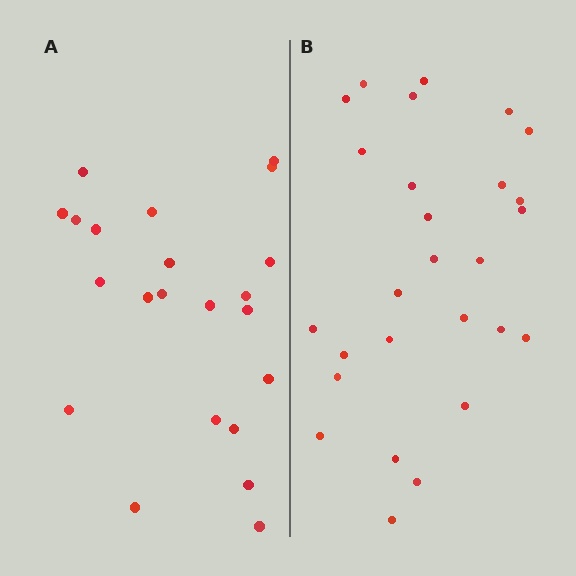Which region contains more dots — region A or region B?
Region B (the right region) has more dots.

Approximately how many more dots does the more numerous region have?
Region B has about 5 more dots than region A.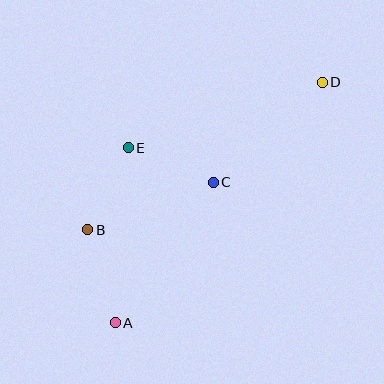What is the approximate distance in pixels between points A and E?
The distance between A and E is approximately 176 pixels.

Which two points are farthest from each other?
Points A and D are farthest from each other.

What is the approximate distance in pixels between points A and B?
The distance between A and B is approximately 97 pixels.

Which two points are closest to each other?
Points B and E are closest to each other.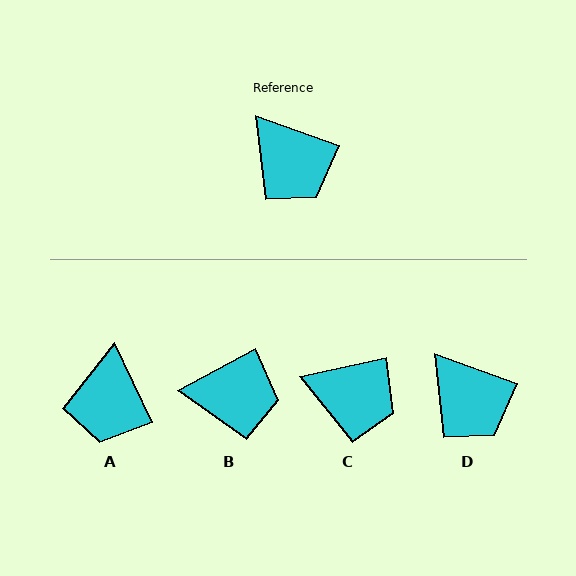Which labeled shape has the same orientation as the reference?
D.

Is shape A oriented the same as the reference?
No, it is off by about 45 degrees.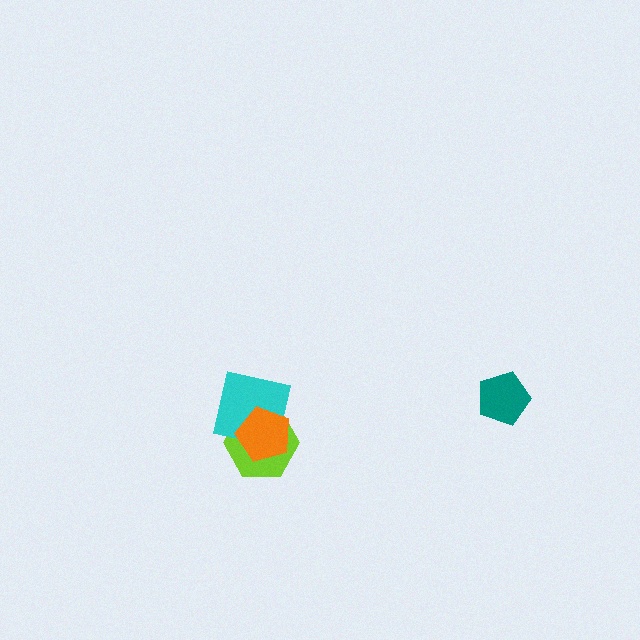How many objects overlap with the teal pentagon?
0 objects overlap with the teal pentagon.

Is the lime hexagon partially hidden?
Yes, it is partially covered by another shape.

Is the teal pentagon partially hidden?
No, no other shape covers it.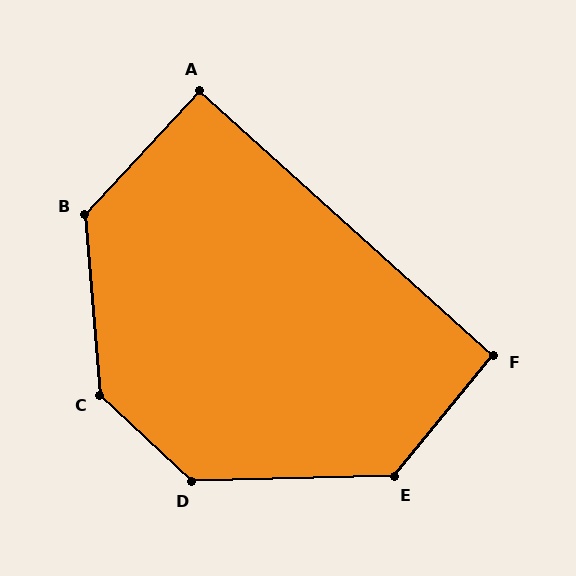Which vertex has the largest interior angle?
C, at approximately 138 degrees.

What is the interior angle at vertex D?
Approximately 135 degrees (obtuse).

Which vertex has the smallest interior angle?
A, at approximately 91 degrees.